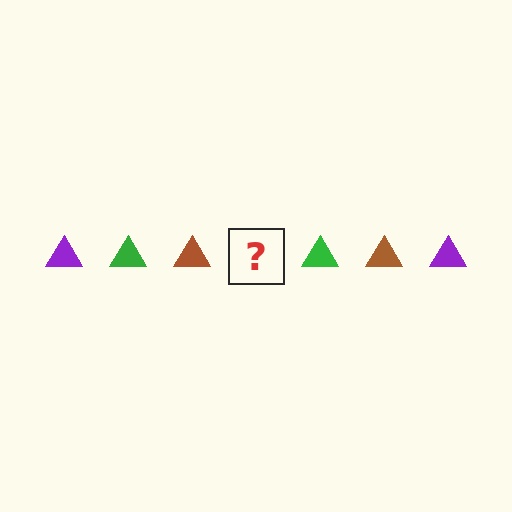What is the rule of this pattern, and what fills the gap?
The rule is that the pattern cycles through purple, green, brown triangles. The gap should be filled with a purple triangle.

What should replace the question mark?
The question mark should be replaced with a purple triangle.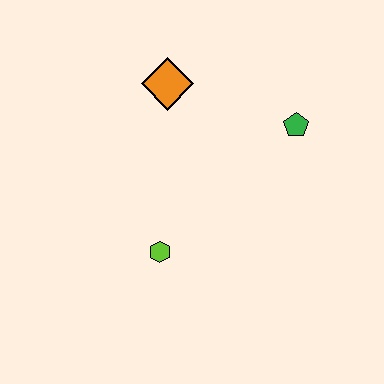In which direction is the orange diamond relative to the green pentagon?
The orange diamond is to the left of the green pentagon.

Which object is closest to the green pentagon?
The orange diamond is closest to the green pentagon.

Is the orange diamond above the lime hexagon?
Yes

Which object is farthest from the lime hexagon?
The green pentagon is farthest from the lime hexagon.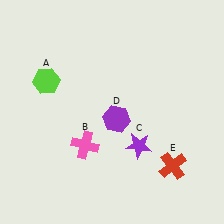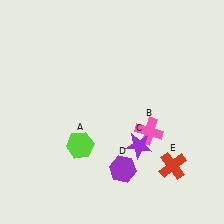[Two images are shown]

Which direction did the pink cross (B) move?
The pink cross (B) moved right.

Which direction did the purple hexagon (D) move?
The purple hexagon (D) moved down.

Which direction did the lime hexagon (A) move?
The lime hexagon (A) moved down.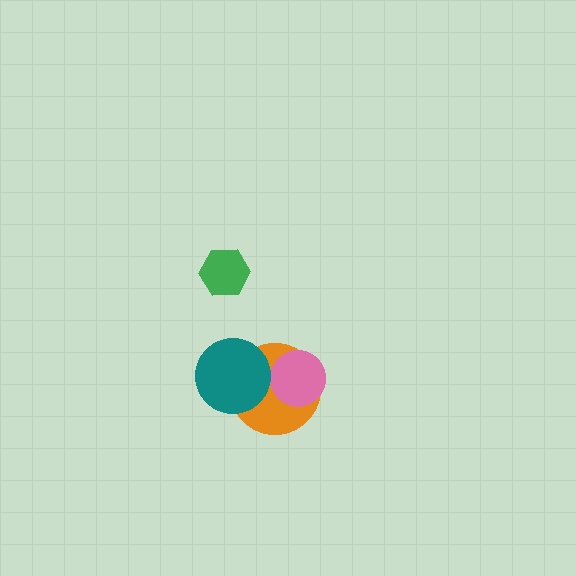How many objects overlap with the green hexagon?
0 objects overlap with the green hexagon.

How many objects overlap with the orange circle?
2 objects overlap with the orange circle.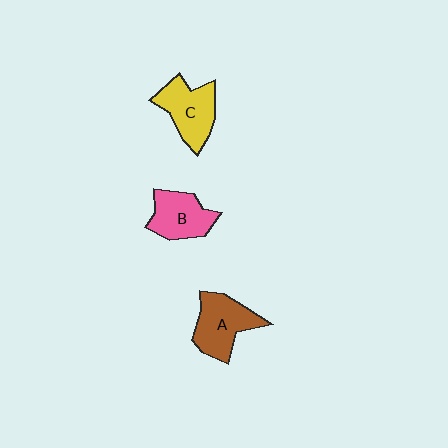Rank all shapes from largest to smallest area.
From largest to smallest: A (brown), C (yellow), B (pink).